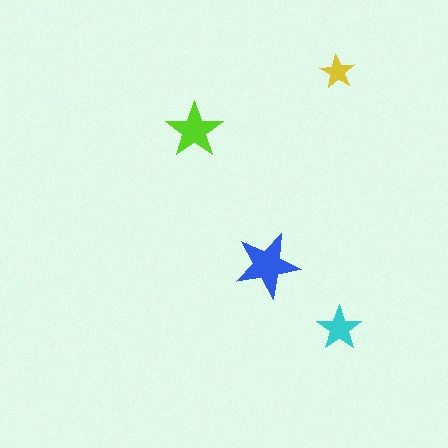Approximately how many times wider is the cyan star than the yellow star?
About 1.5 times wider.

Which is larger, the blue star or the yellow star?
The blue one.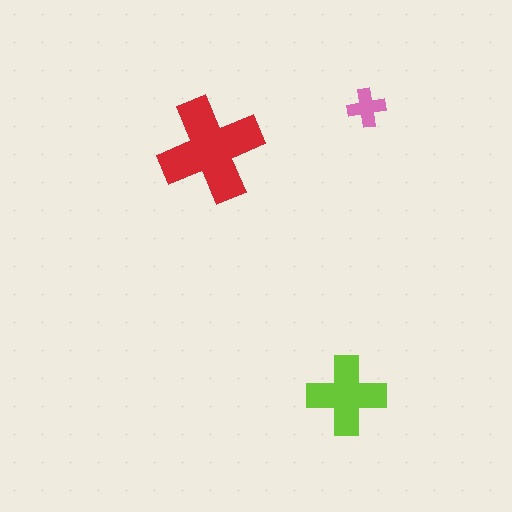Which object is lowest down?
The lime cross is bottommost.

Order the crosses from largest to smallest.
the red one, the lime one, the pink one.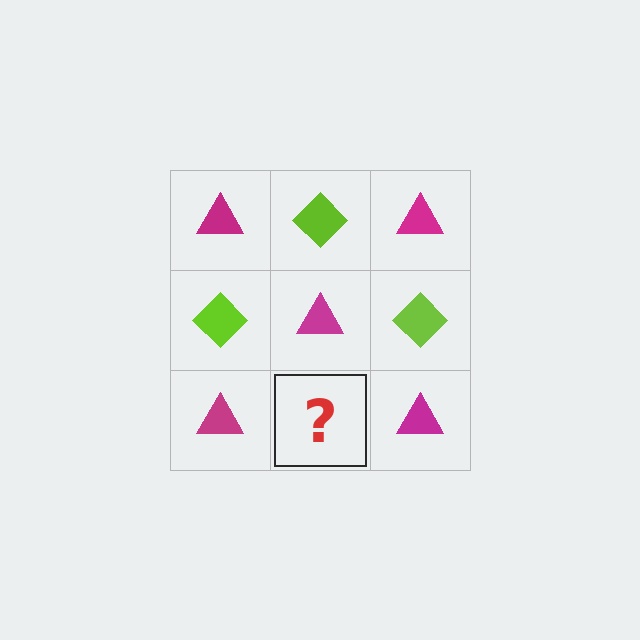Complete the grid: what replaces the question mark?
The question mark should be replaced with a lime diamond.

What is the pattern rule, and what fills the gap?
The rule is that it alternates magenta triangle and lime diamond in a checkerboard pattern. The gap should be filled with a lime diamond.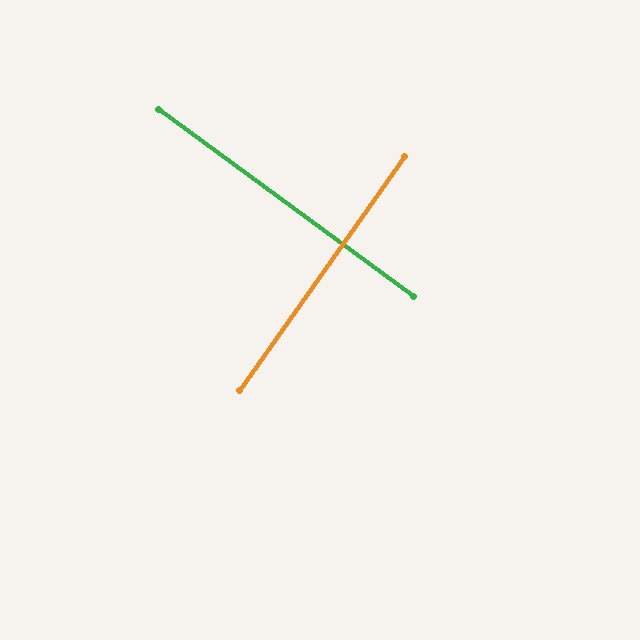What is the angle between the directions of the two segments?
Approximately 89 degrees.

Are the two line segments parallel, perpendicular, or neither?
Perpendicular — they meet at approximately 89°.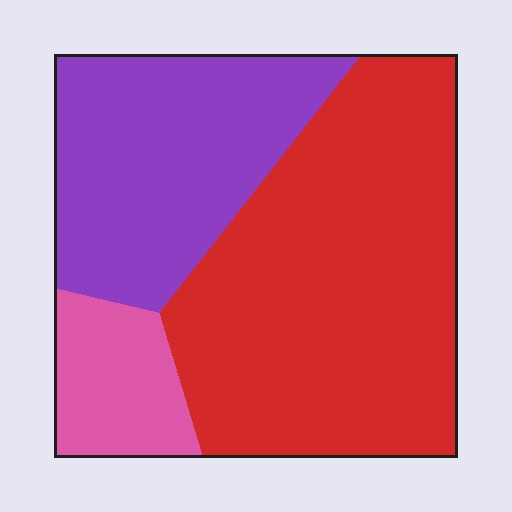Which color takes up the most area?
Red, at roughly 55%.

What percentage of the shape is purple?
Purple covers about 30% of the shape.